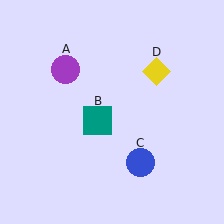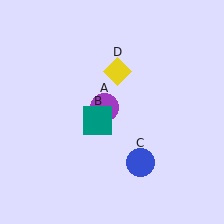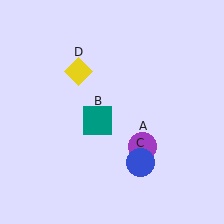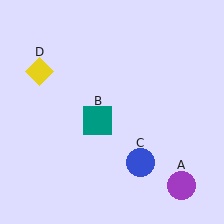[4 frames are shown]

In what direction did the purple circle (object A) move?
The purple circle (object A) moved down and to the right.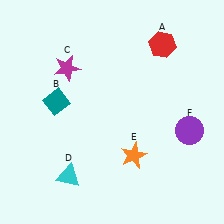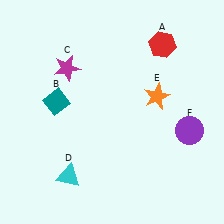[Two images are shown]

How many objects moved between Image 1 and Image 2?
1 object moved between the two images.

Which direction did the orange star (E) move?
The orange star (E) moved up.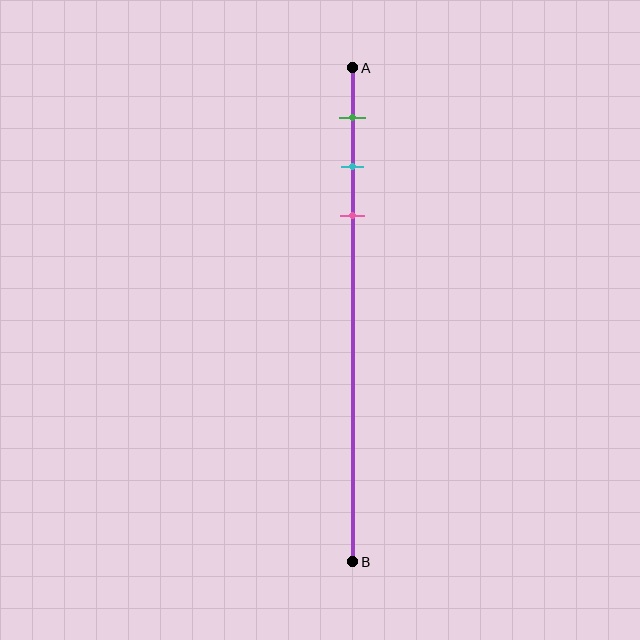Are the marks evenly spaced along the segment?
Yes, the marks are approximately evenly spaced.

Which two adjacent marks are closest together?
The cyan and pink marks are the closest adjacent pair.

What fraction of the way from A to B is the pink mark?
The pink mark is approximately 30% (0.3) of the way from A to B.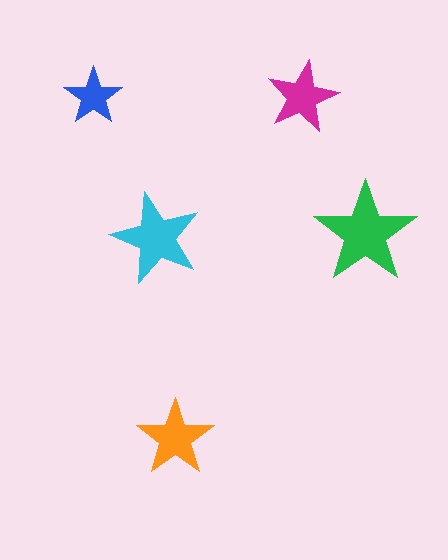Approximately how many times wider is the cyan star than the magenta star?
About 1.5 times wider.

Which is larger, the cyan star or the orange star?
The cyan one.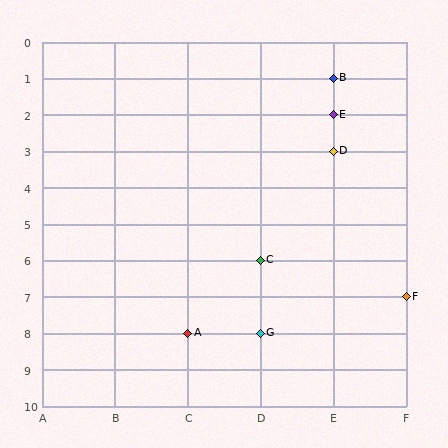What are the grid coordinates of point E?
Point E is at grid coordinates (E, 2).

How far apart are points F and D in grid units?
Points F and D are 1 column and 4 rows apart (about 4.1 grid units diagonally).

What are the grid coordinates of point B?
Point B is at grid coordinates (E, 1).